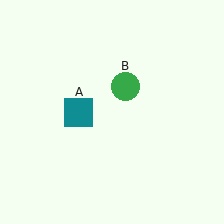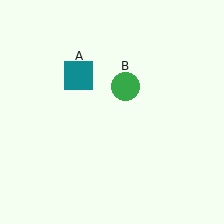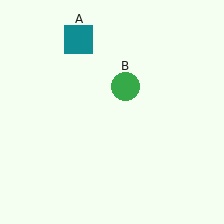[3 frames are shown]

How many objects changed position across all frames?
1 object changed position: teal square (object A).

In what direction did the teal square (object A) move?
The teal square (object A) moved up.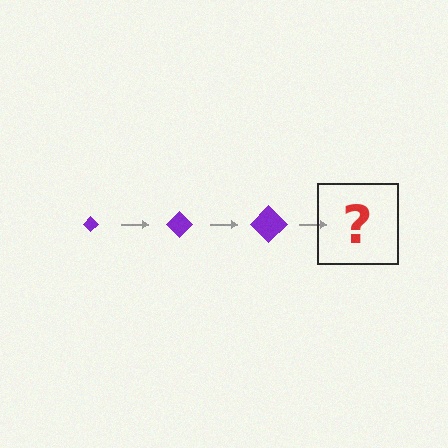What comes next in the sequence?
The next element should be a purple diamond, larger than the previous one.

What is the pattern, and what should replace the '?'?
The pattern is that the diamond gets progressively larger each step. The '?' should be a purple diamond, larger than the previous one.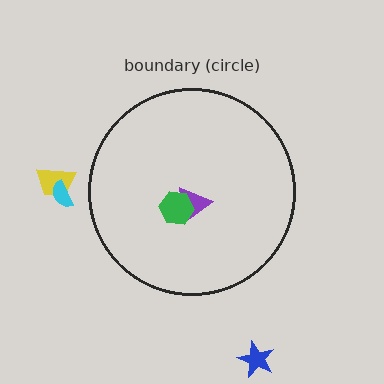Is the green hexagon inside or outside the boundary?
Inside.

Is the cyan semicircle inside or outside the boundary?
Outside.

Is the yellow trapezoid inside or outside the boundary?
Outside.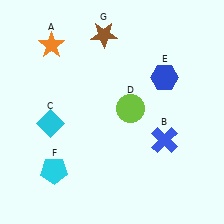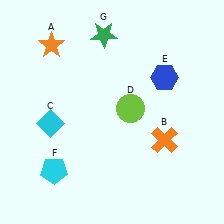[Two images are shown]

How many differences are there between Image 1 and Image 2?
There are 2 differences between the two images.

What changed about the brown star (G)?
In Image 1, G is brown. In Image 2, it changed to green.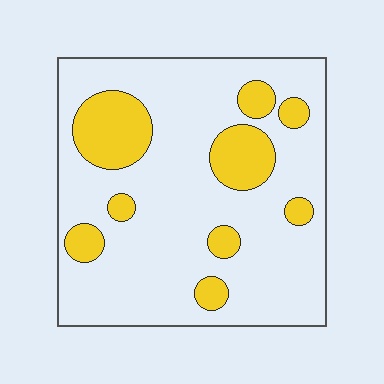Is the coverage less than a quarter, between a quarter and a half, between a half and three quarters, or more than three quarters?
Less than a quarter.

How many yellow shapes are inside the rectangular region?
9.